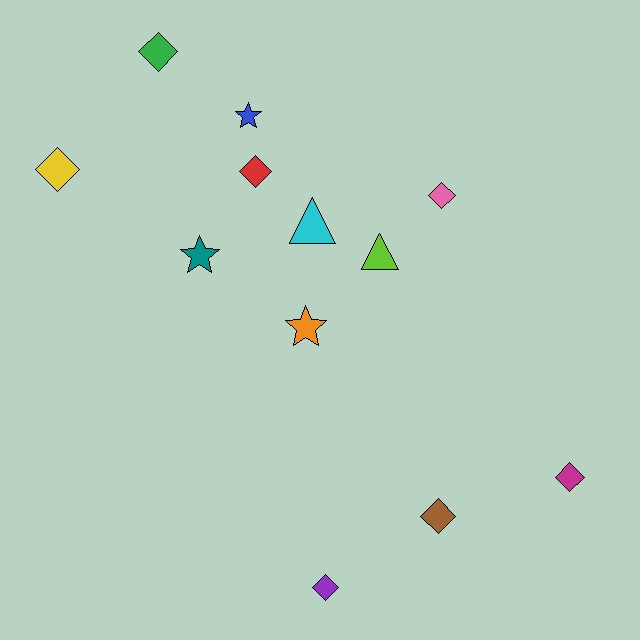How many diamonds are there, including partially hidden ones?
There are 7 diamonds.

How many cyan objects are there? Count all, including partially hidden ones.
There is 1 cyan object.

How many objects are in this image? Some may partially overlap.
There are 12 objects.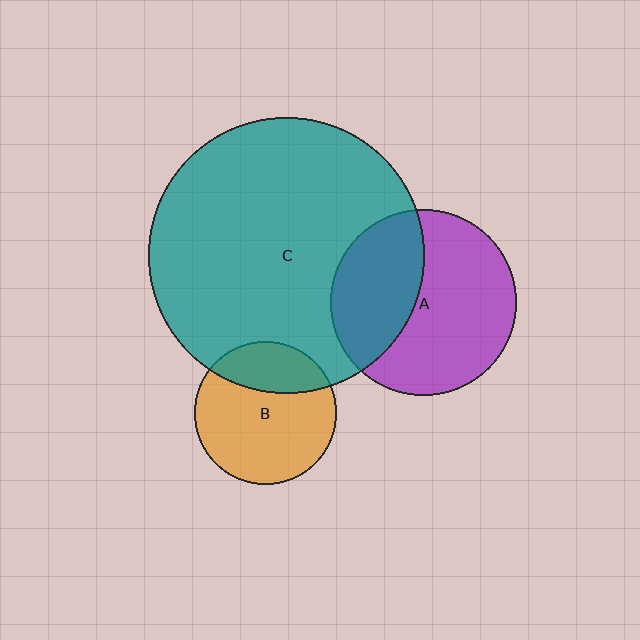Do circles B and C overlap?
Yes.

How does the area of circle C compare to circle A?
Approximately 2.2 times.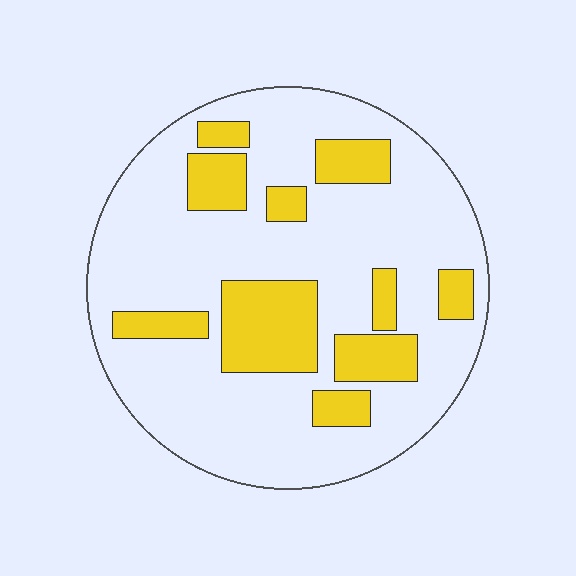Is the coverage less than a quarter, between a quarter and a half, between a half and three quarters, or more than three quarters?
Less than a quarter.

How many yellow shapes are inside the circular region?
10.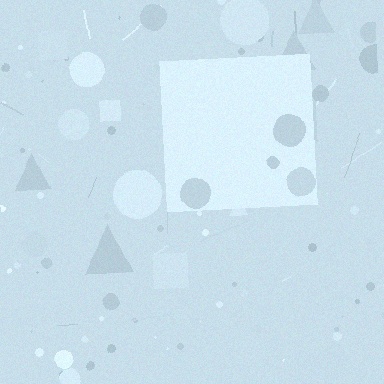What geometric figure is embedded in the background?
A square is embedded in the background.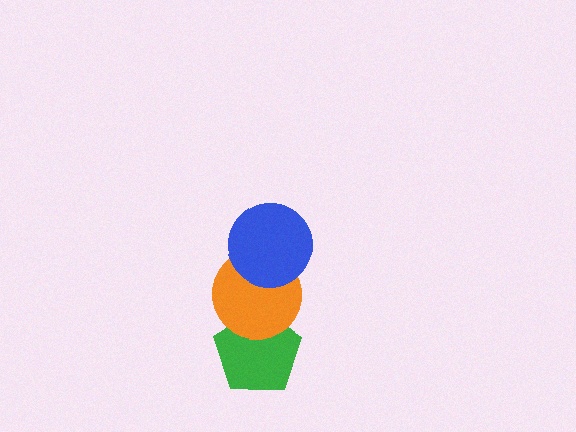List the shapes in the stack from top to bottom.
From top to bottom: the blue circle, the orange circle, the green pentagon.